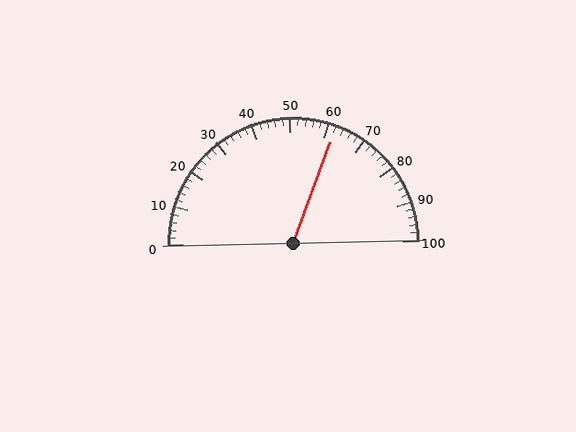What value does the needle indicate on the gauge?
The needle indicates approximately 62.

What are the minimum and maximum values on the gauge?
The gauge ranges from 0 to 100.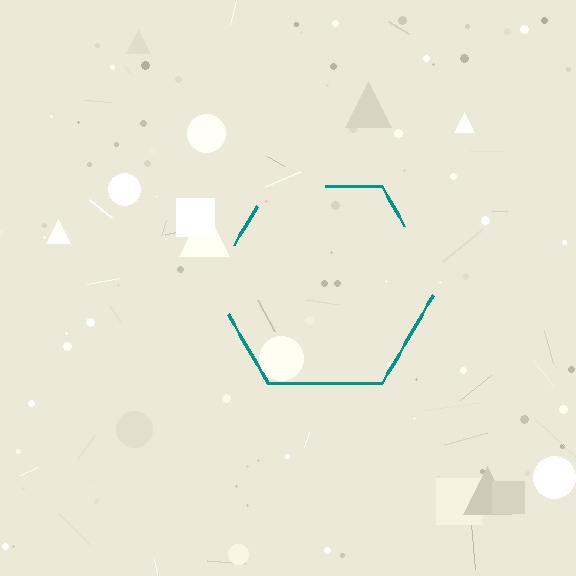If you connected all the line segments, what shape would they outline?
They would outline a hexagon.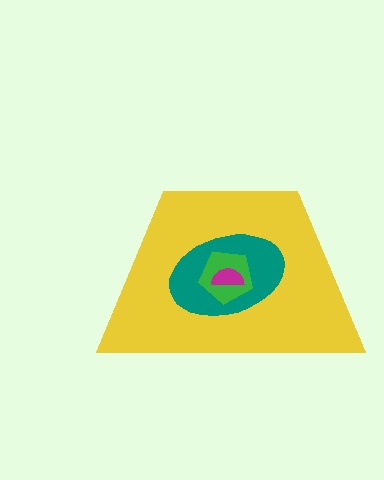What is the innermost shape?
The magenta semicircle.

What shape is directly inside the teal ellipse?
The green pentagon.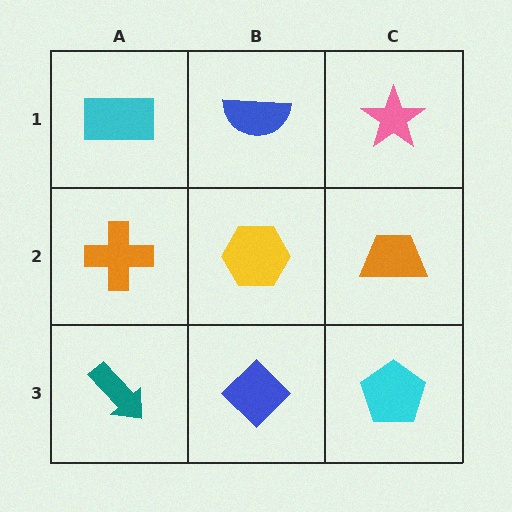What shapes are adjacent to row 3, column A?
An orange cross (row 2, column A), a blue diamond (row 3, column B).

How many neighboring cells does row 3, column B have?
3.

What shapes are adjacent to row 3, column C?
An orange trapezoid (row 2, column C), a blue diamond (row 3, column B).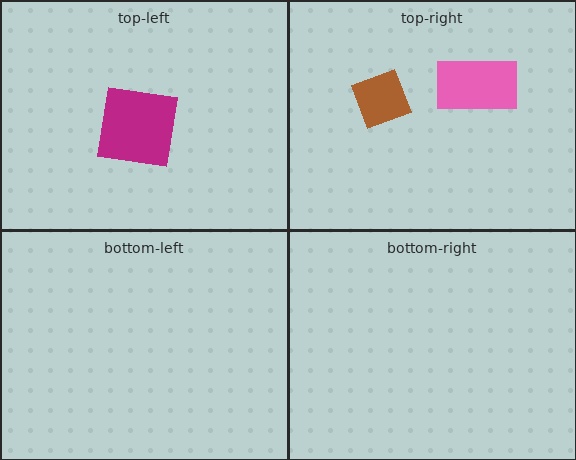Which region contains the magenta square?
The top-left region.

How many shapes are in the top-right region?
2.